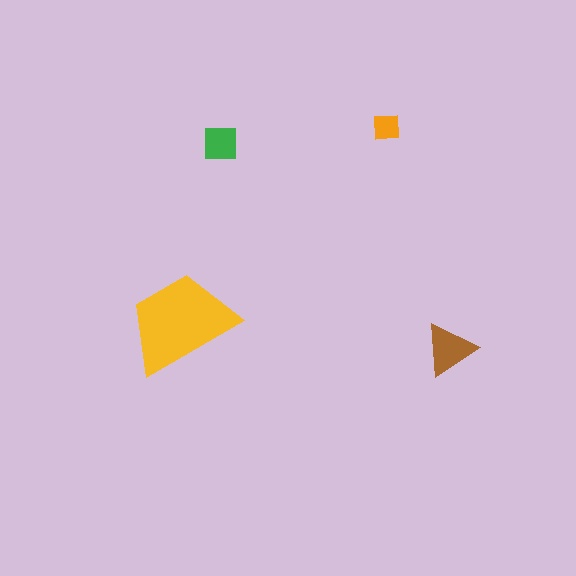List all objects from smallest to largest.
The orange square, the green square, the brown triangle, the yellow trapezoid.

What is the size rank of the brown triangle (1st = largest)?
2nd.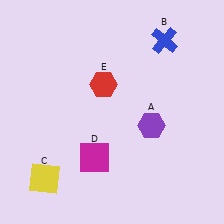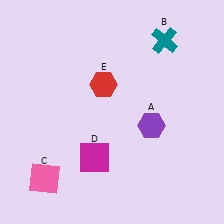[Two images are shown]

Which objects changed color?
B changed from blue to teal. C changed from yellow to pink.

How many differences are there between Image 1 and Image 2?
There are 2 differences between the two images.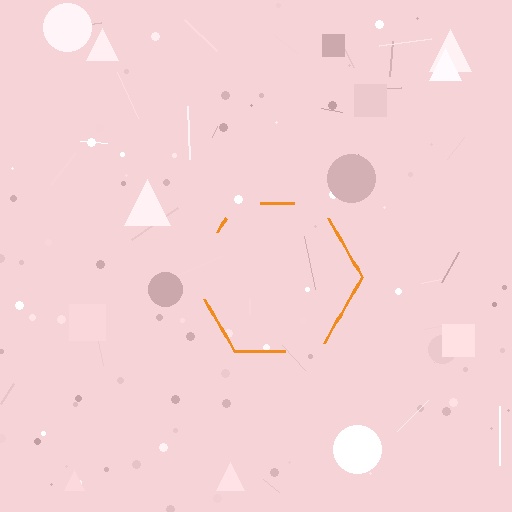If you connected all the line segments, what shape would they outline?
They would outline a hexagon.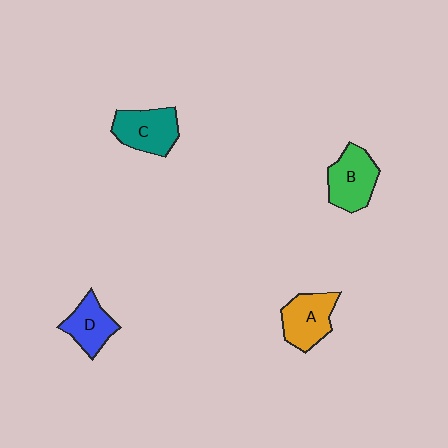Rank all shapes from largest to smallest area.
From largest to smallest: B (green), C (teal), A (orange), D (blue).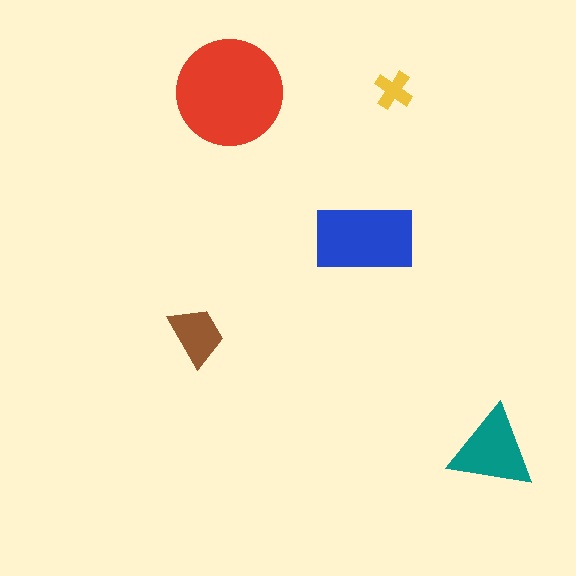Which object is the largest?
The red circle.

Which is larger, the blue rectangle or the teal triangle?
The blue rectangle.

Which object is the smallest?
The yellow cross.